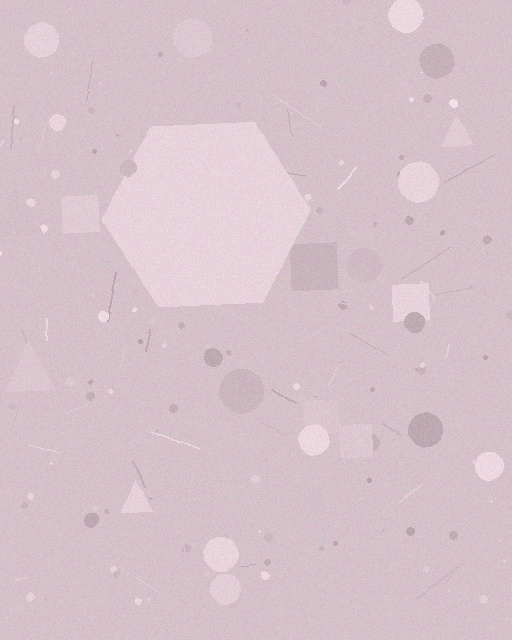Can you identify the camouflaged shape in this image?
The camouflaged shape is a hexagon.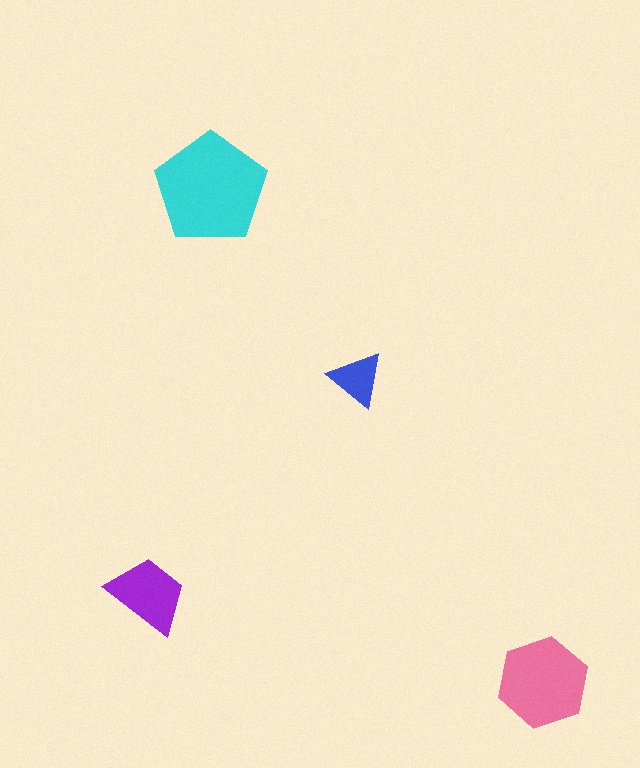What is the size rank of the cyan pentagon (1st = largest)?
1st.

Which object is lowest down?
The pink hexagon is bottommost.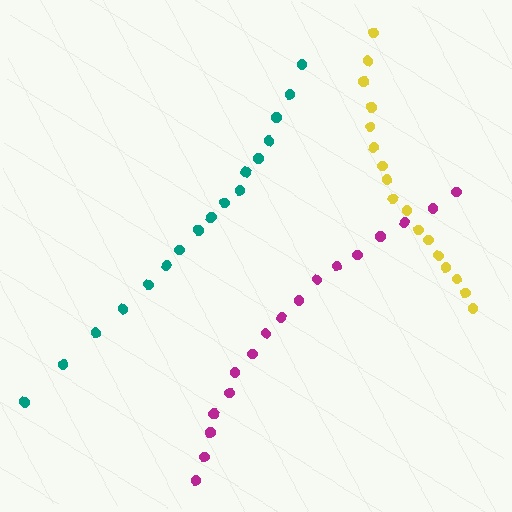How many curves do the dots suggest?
There are 3 distinct paths.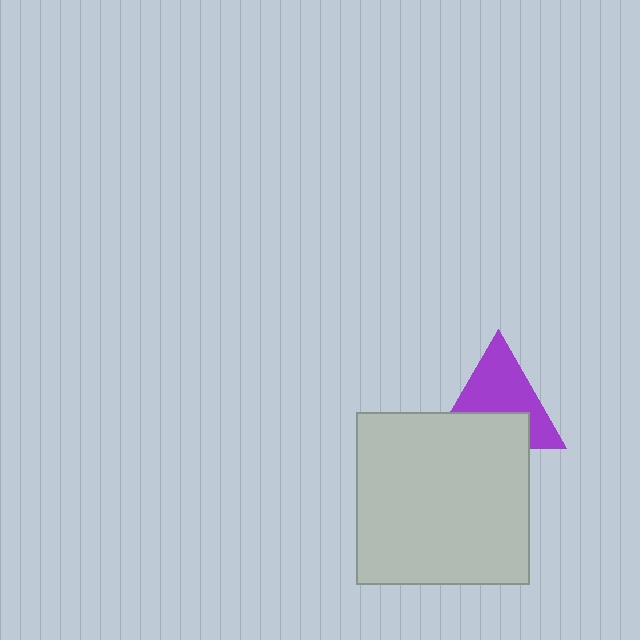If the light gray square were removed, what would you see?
You would see the complete purple triangle.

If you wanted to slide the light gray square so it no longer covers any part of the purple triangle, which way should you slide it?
Slide it down — that is the most direct way to separate the two shapes.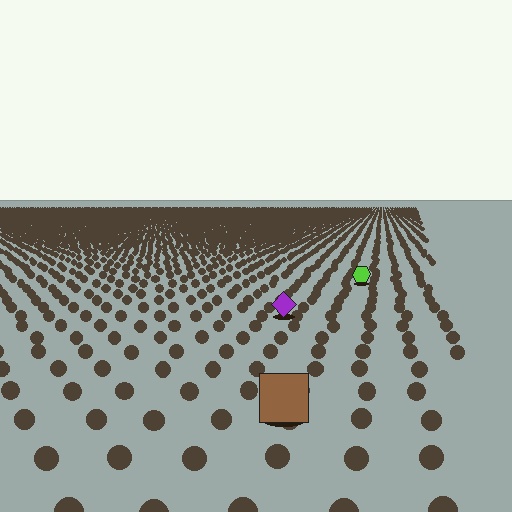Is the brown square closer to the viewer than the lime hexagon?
Yes. The brown square is closer — you can tell from the texture gradient: the ground texture is coarser near it.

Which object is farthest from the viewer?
The lime hexagon is farthest from the viewer. It appears smaller and the ground texture around it is denser.